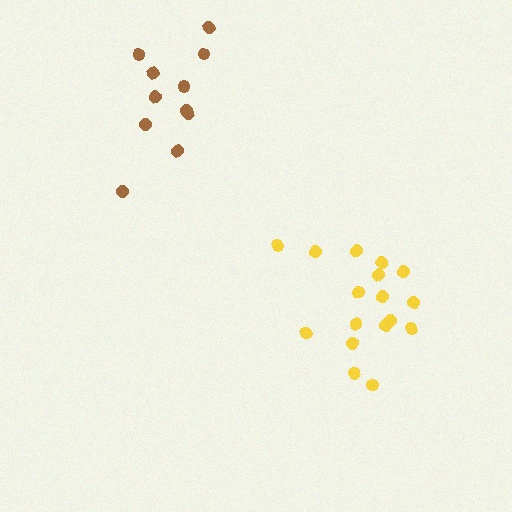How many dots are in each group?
Group 1: 17 dots, Group 2: 11 dots (28 total).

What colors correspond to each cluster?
The clusters are colored: yellow, brown.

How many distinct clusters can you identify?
There are 2 distinct clusters.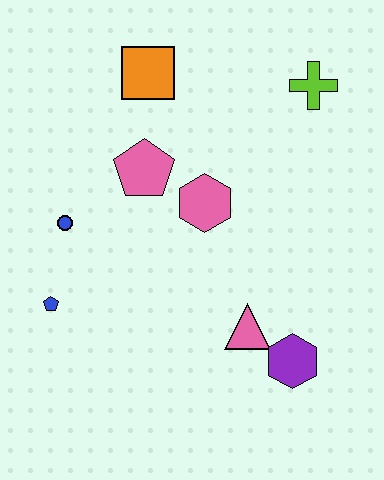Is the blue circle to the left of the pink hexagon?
Yes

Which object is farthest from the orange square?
The purple hexagon is farthest from the orange square.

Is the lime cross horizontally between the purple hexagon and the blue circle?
No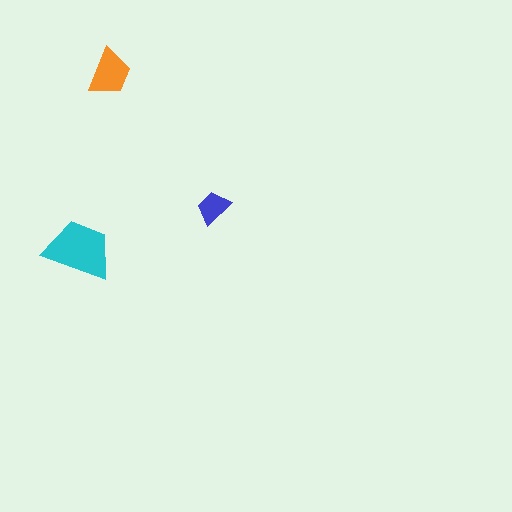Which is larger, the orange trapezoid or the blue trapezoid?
The orange one.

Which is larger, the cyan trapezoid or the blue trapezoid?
The cyan one.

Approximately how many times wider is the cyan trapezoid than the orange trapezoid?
About 1.5 times wider.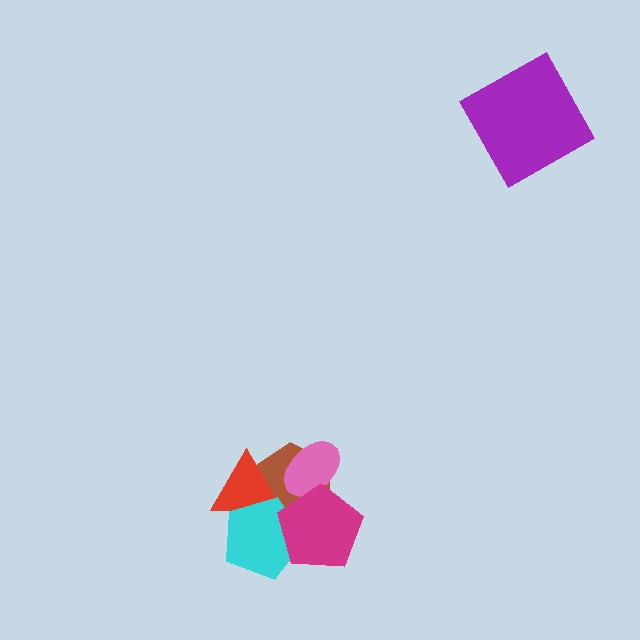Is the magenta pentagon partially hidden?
No, no other shape covers it.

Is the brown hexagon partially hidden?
Yes, it is partially covered by another shape.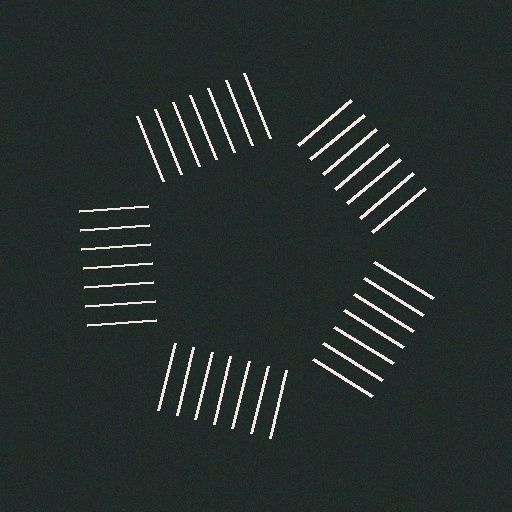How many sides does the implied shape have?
5 sides — the line-ends trace a pentagon.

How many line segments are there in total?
35 — 7 along each of the 5 edges.